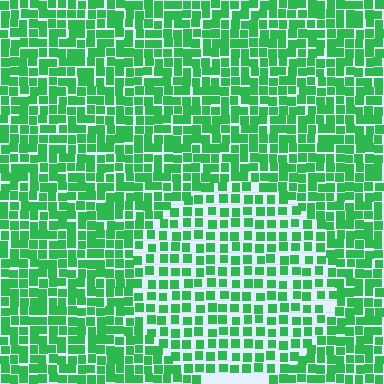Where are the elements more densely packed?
The elements are more densely packed outside the circle boundary.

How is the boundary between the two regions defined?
The boundary is defined by a change in element density (approximately 1.6x ratio). All elements are the same color, size, and shape.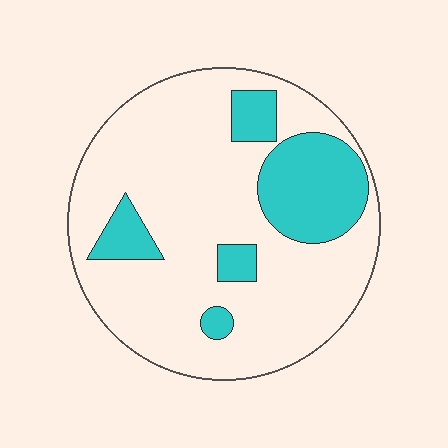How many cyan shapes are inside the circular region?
5.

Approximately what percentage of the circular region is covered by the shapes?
Approximately 20%.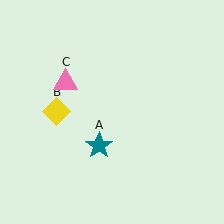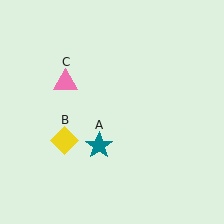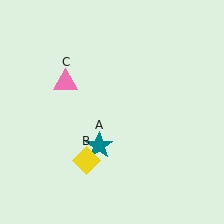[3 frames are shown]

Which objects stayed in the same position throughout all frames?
Teal star (object A) and pink triangle (object C) remained stationary.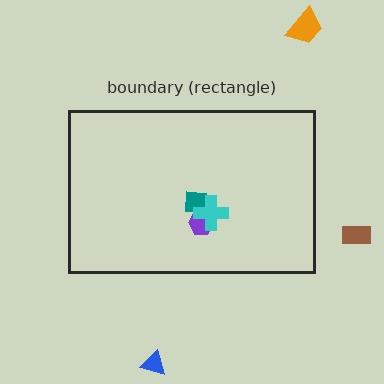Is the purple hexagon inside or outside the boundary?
Inside.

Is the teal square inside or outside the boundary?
Inside.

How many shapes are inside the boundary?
3 inside, 3 outside.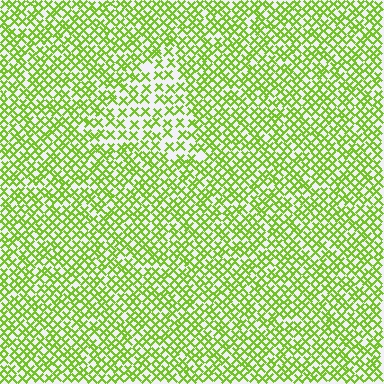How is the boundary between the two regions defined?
The boundary is defined by a change in element density (approximately 1.7x ratio). All elements are the same color, size, and shape.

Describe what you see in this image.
The image contains small lime elements arranged at two different densities. A triangle-shaped region is visible where the elements are less densely packed than the surrounding area.